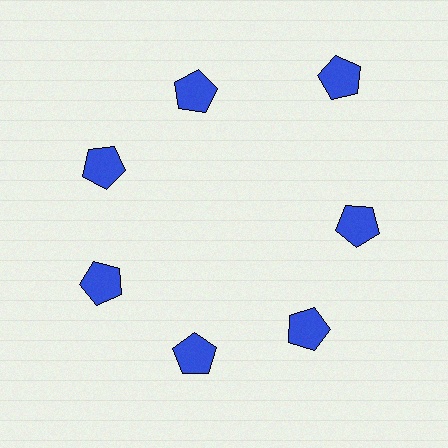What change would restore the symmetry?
The symmetry would be restored by moving it inward, back onto the ring so that all 7 pentagons sit at equal angles and equal distance from the center.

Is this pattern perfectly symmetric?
No. The 7 blue pentagons are arranged in a ring, but one element near the 1 o'clock position is pushed outward from the center, breaking the 7-fold rotational symmetry.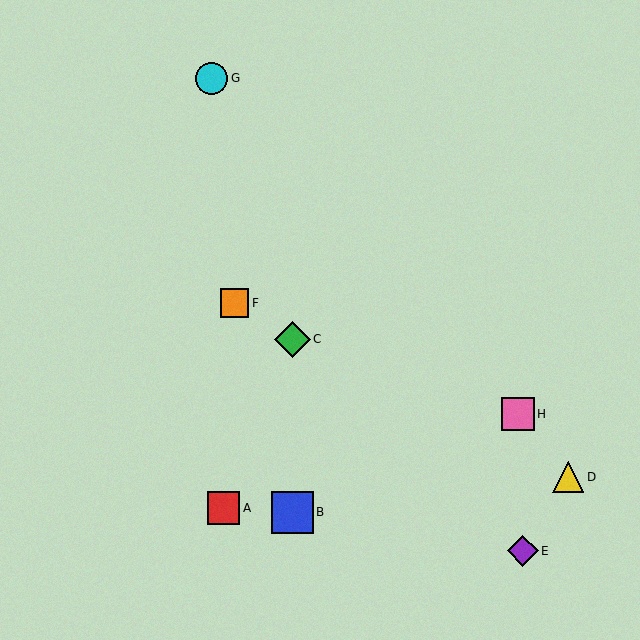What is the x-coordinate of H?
Object H is at x≈518.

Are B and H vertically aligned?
No, B is at x≈292 and H is at x≈518.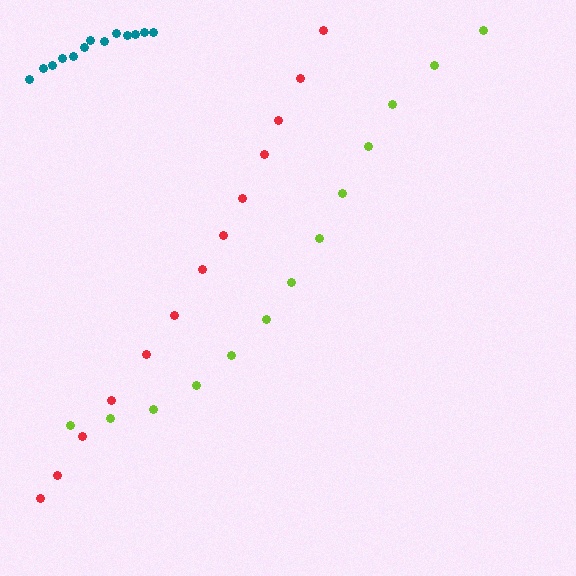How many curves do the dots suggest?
There are 3 distinct paths.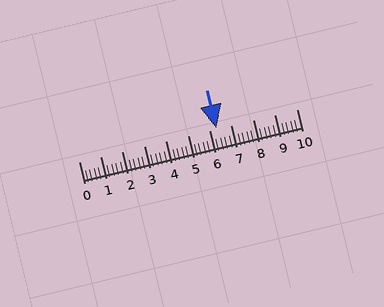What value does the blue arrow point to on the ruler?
The blue arrow points to approximately 6.3.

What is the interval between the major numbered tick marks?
The major tick marks are spaced 1 units apart.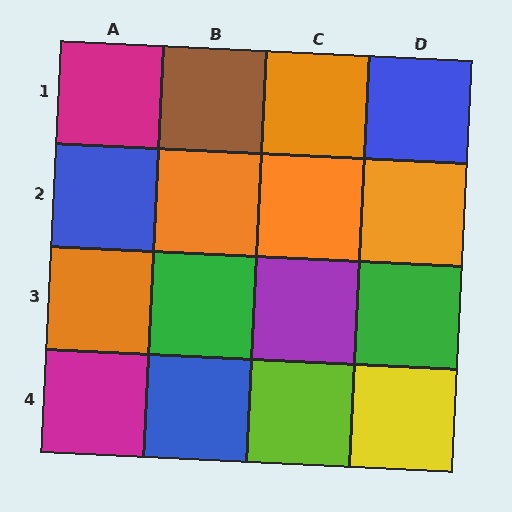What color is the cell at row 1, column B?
Brown.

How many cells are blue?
3 cells are blue.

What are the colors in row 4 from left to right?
Magenta, blue, lime, yellow.